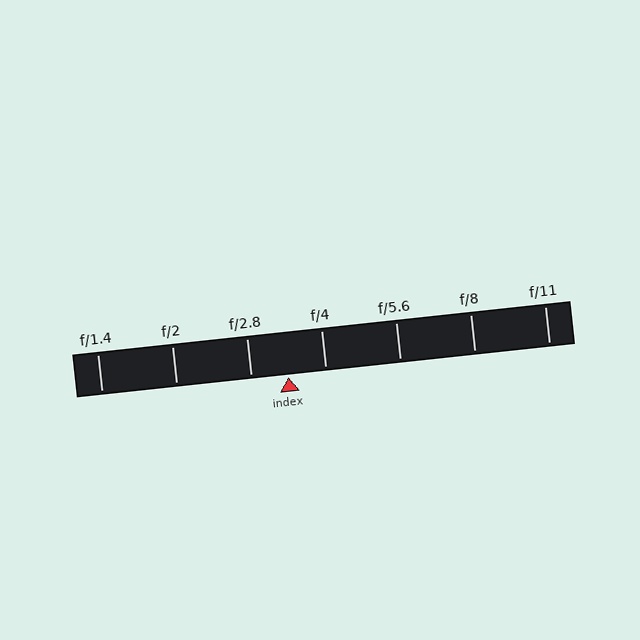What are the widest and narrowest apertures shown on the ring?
The widest aperture shown is f/1.4 and the narrowest is f/11.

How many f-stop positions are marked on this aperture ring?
There are 7 f-stop positions marked.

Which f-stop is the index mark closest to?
The index mark is closest to f/2.8.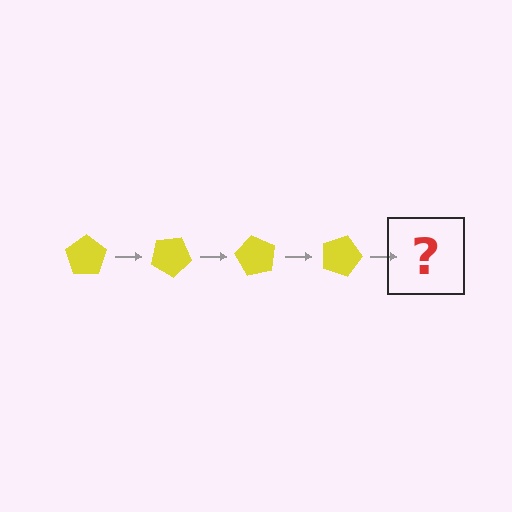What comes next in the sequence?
The next element should be a yellow pentagon rotated 120 degrees.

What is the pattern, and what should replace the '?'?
The pattern is that the pentagon rotates 30 degrees each step. The '?' should be a yellow pentagon rotated 120 degrees.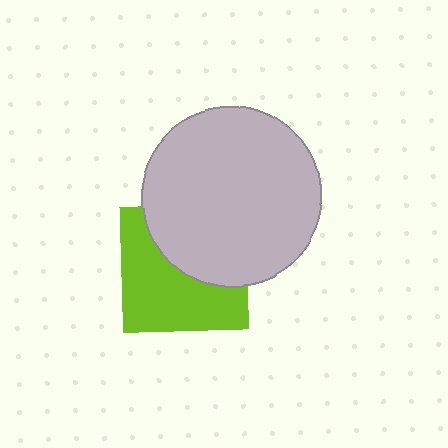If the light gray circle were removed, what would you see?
You would see the complete lime square.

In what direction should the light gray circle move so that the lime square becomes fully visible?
The light gray circle should move up. That is the shortest direction to clear the overlap and leave the lime square fully visible.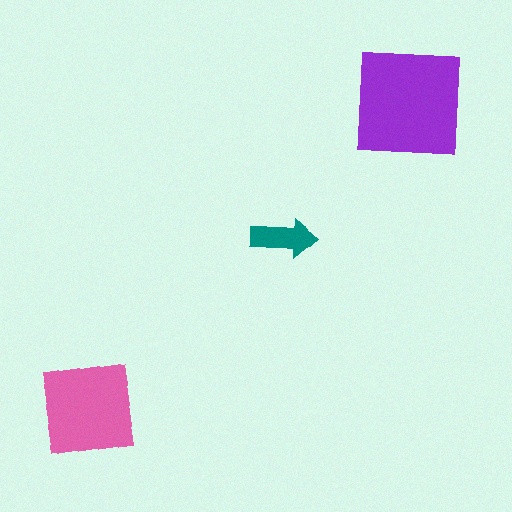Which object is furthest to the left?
The pink square is leftmost.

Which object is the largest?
The purple square.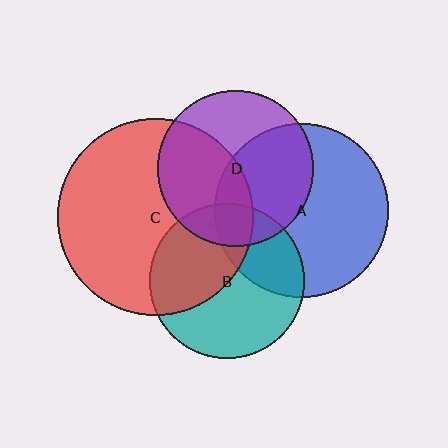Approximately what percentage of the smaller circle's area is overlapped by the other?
Approximately 45%.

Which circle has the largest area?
Circle C (red).